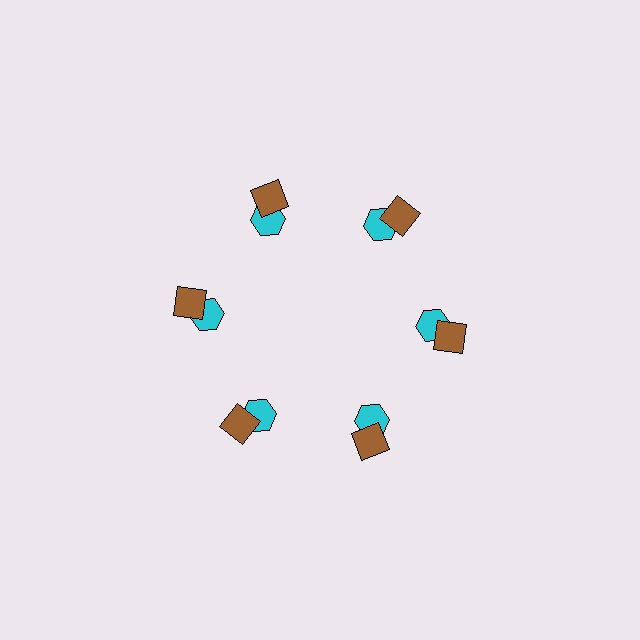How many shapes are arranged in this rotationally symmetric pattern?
There are 12 shapes, arranged in 6 groups of 2.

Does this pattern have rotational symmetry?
Yes, this pattern has 6-fold rotational symmetry. It looks the same after rotating 60 degrees around the center.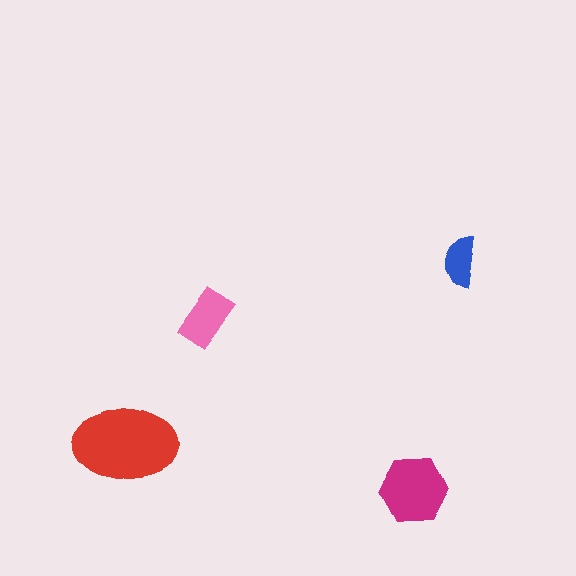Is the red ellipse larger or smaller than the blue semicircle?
Larger.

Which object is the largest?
The red ellipse.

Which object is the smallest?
The blue semicircle.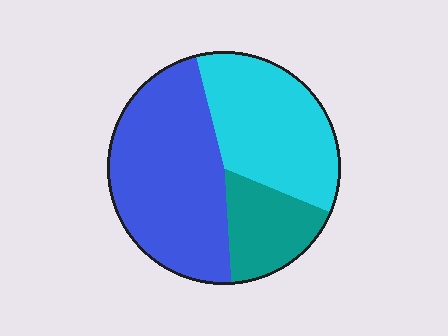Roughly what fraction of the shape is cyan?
Cyan takes up about one third (1/3) of the shape.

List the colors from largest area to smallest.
From largest to smallest: blue, cyan, teal.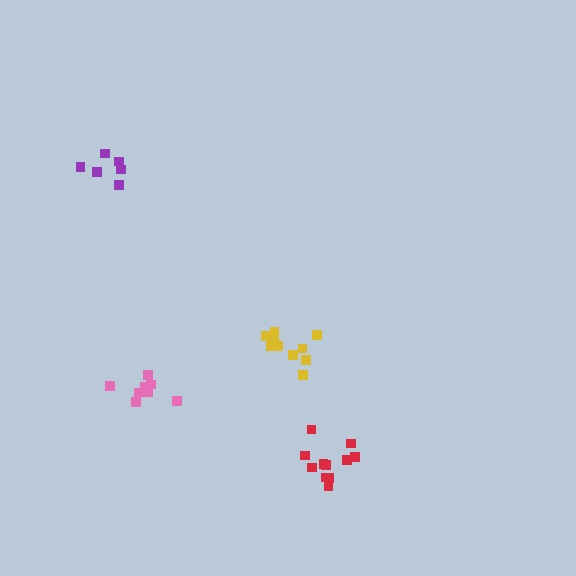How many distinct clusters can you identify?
There are 4 distinct clusters.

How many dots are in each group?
Group 1: 12 dots, Group 2: 9 dots, Group 3: 11 dots, Group 4: 6 dots (38 total).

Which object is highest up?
The purple cluster is topmost.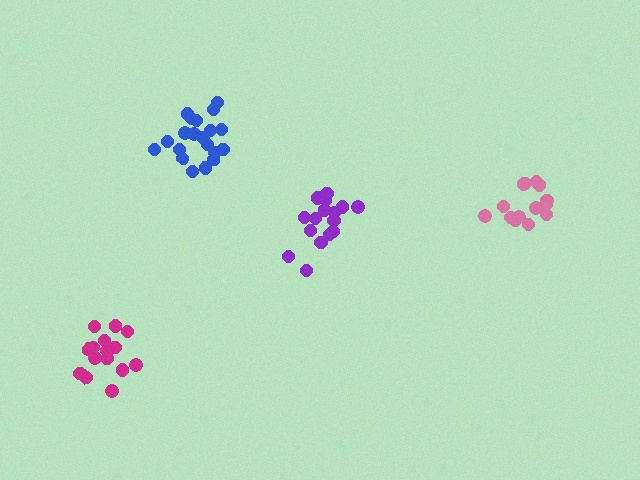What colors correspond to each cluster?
The clusters are colored: purple, pink, blue, magenta.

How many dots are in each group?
Group 1: 18 dots, Group 2: 15 dots, Group 3: 20 dots, Group 4: 16 dots (69 total).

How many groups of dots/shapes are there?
There are 4 groups.